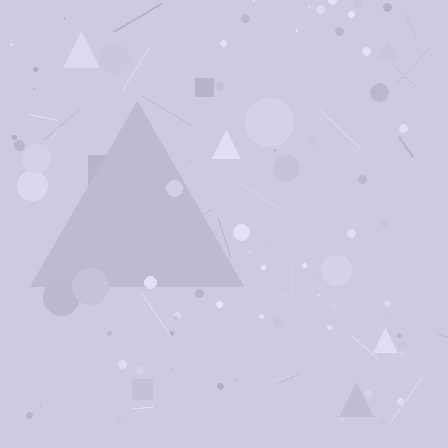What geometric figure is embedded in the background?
A triangle is embedded in the background.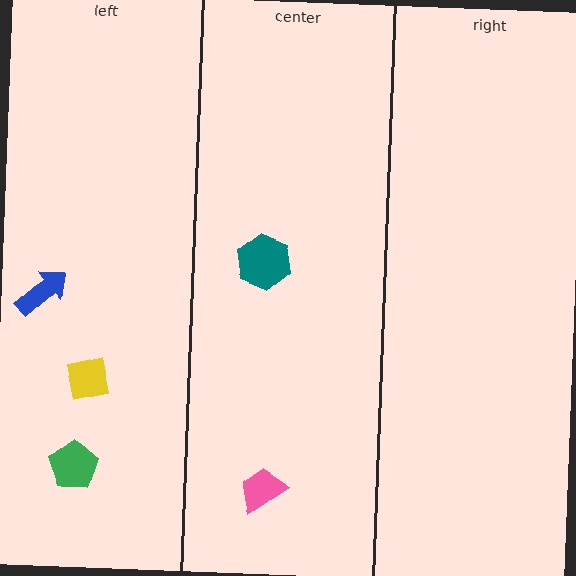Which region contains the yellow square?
The left region.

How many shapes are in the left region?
3.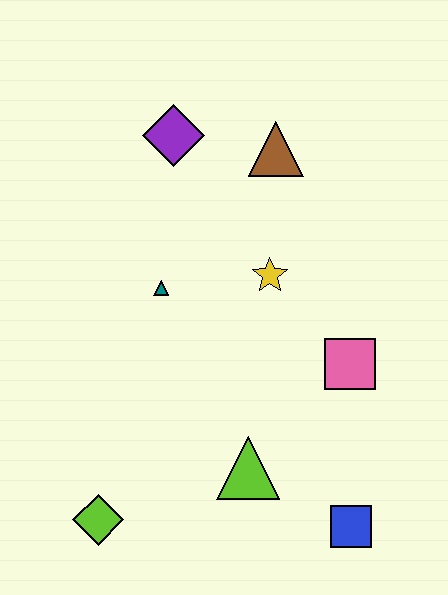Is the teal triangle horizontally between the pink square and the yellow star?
No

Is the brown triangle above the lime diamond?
Yes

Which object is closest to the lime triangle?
The blue square is closest to the lime triangle.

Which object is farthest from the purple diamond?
The blue square is farthest from the purple diamond.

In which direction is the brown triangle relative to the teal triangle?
The brown triangle is above the teal triangle.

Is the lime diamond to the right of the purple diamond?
No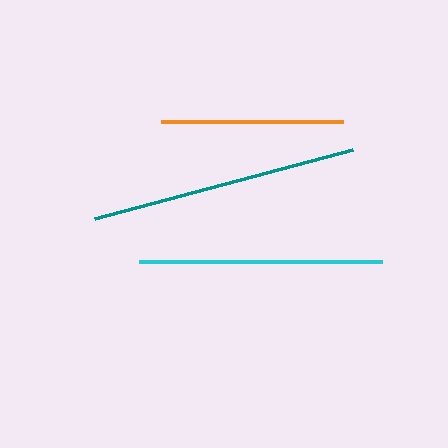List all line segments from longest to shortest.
From longest to shortest: teal, cyan, orange.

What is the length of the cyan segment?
The cyan segment is approximately 244 pixels long.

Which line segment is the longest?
The teal line is the longest at approximately 267 pixels.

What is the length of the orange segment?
The orange segment is approximately 182 pixels long.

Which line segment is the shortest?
The orange line is the shortest at approximately 182 pixels.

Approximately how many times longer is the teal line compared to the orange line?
The teal line is approximately 1.5 times the length of the orange line.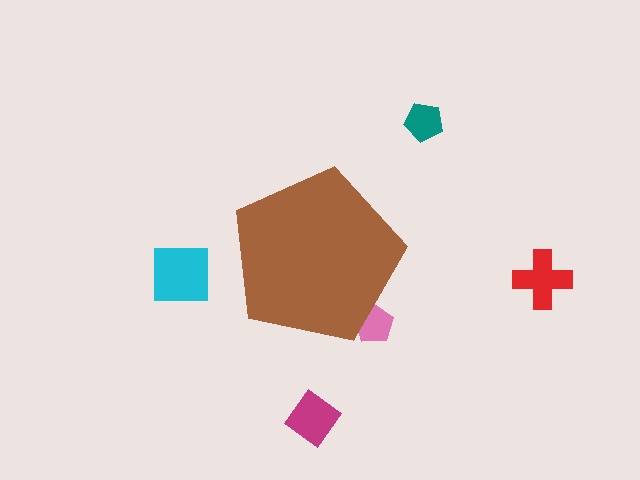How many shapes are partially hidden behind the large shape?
1 shape is partially hidden.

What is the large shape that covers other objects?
A brown pentagon.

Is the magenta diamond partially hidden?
No, the magenta diamond is fully visible.